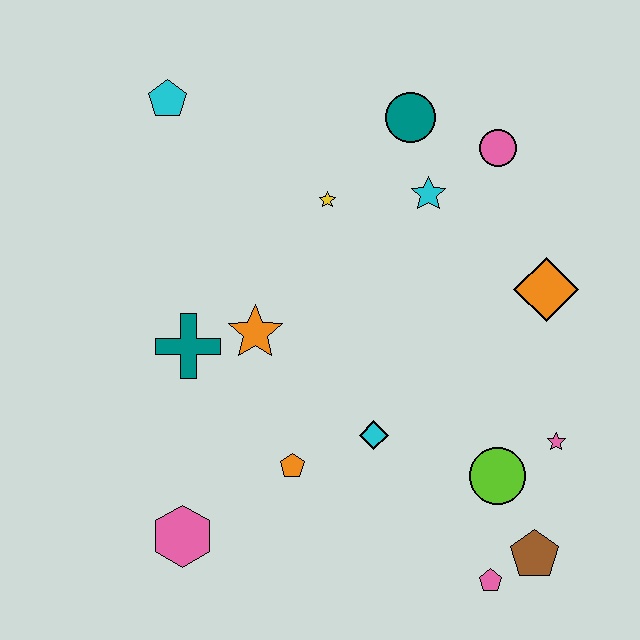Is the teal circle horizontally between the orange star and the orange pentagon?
No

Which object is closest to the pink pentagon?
The brown pentagon is closest to the pink pentagon.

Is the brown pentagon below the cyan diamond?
Yes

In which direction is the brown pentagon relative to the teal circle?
The brown pentagon is below the teal circle.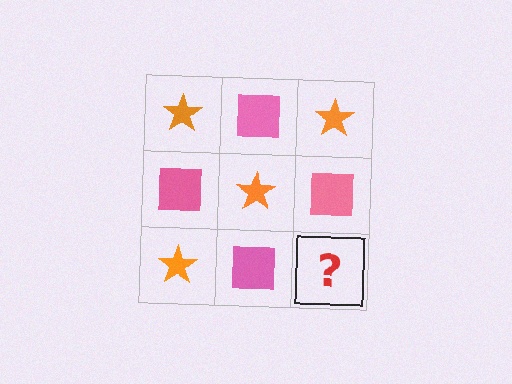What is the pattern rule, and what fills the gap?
The rule is that it alternates orange star and pink square in a checkerboard pattern. The gap should be filled with an orange star.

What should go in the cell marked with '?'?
The missing cell should contain an orange star.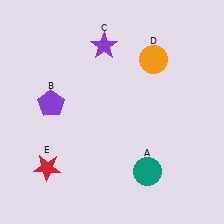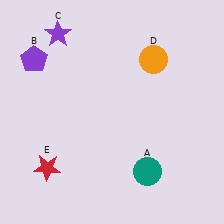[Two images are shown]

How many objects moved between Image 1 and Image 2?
2 objects moved between the two images.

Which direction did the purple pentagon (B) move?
The purple pentagon (B) moved up.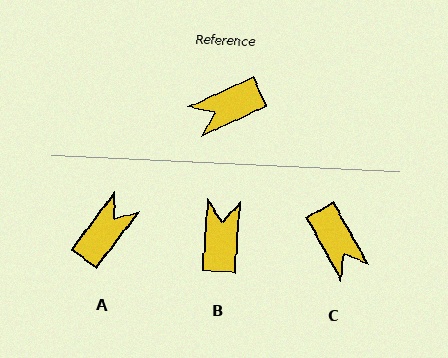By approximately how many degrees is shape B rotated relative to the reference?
Approximately 118 degrees clockwise.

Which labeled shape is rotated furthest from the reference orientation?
A, about 151 degrees away.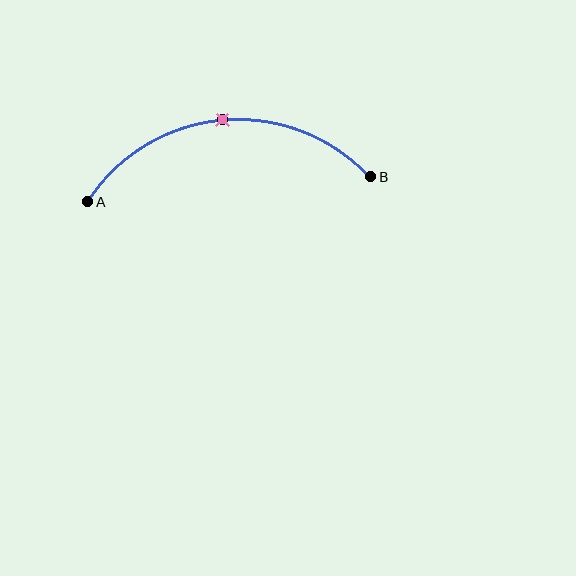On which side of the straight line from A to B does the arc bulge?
The arc bulges above the straight line connecting A and B.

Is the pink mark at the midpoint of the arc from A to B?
Yes. The pink mark lies on the arc at equal arc-length from both A and B — it is the arc midpoint.